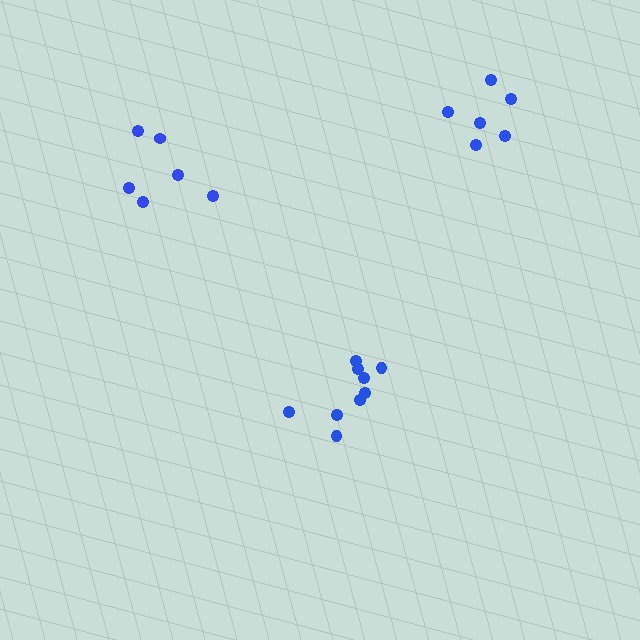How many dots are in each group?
Group 1: 9 dots, Group 2: 6 dots, Group 3: 6 dots (21 total).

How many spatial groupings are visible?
There are 3 spatial groupings.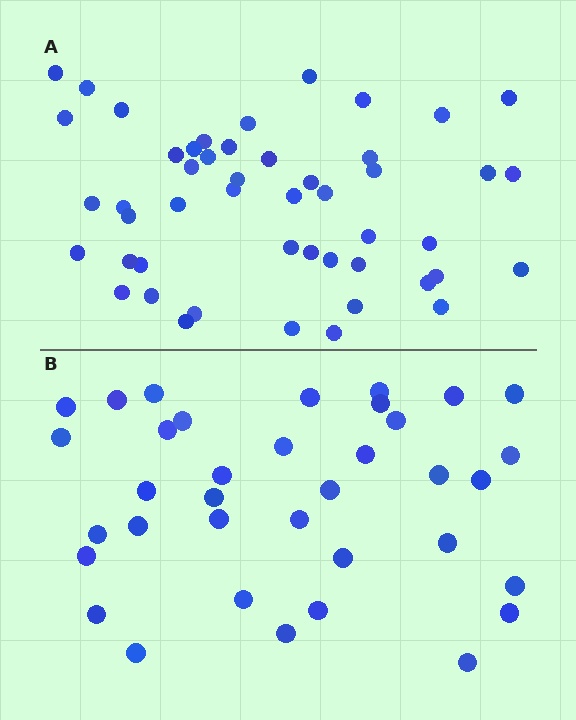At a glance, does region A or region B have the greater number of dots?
Region A (the top region) has more dots.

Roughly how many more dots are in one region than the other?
Region A has approximately 15 more dots than region B.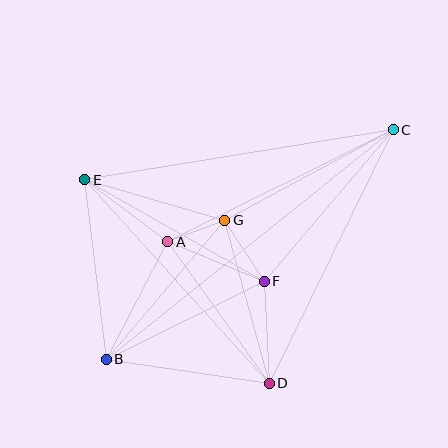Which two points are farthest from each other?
Points B and C are farthest from each other.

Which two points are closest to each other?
Points A and G are closest to each other.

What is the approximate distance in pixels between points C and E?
The distance between C and E is approximately 312 pixels.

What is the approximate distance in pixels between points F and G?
The distance between F and G is approximately 73 pixels.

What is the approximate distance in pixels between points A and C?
The distance between A and C is approximately 252 pixels.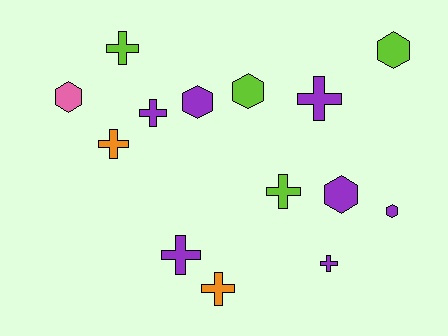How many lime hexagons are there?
There are 2 lime hexagons.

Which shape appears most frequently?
Cross, with 8 objects.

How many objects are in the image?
There are 14 objects.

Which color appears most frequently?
Purple, with 7 objects.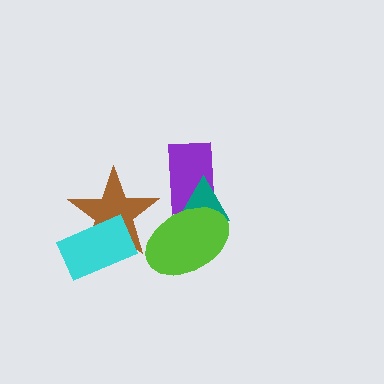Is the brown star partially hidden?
Yes, it is partially covered by another shape.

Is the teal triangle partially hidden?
Yes, it is partially covered by another shape.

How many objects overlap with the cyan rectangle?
1 object overlaps with the cyan rectangle.